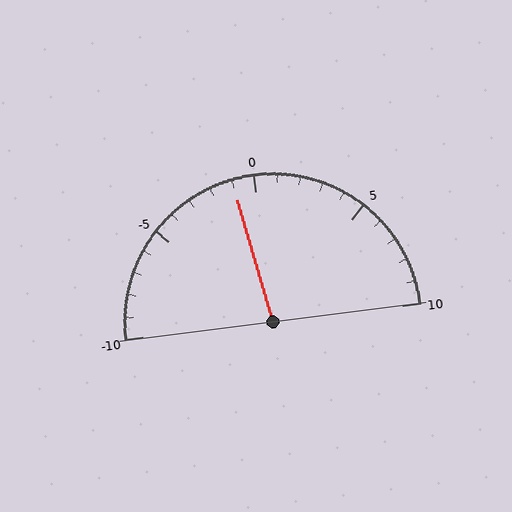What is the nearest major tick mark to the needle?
The nearest major tick mark is 0.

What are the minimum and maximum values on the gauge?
The gauge ranges from -10 to 10.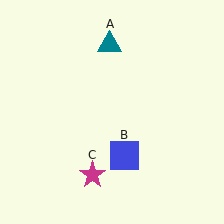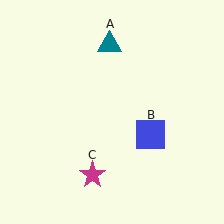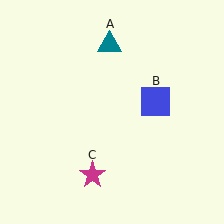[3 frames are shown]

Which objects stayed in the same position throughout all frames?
Teal triangle (object A) and magenta star (object C) remained stationary.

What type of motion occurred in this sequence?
The blue square (object B) rotated counterclockwise around the center of the scene.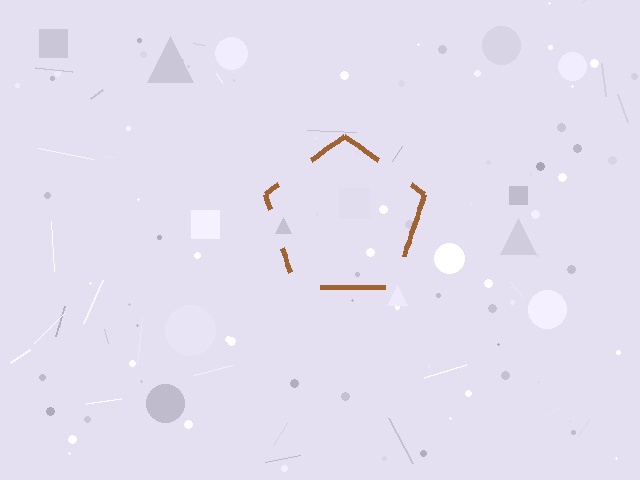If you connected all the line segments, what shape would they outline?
They would outline a pentagon.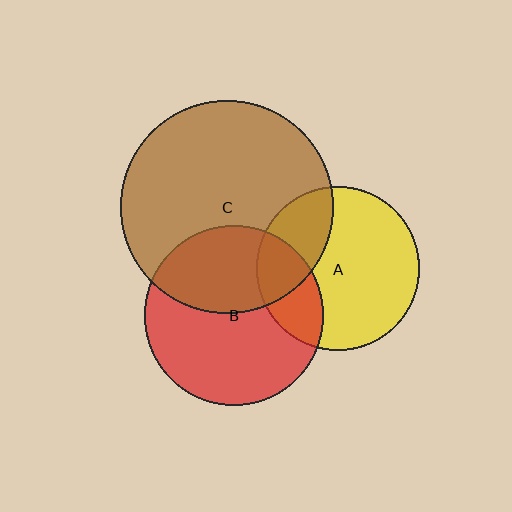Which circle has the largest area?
Circle C (brown).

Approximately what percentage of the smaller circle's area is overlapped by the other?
Approximately 25%.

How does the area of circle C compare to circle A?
Approximately 1.7 times.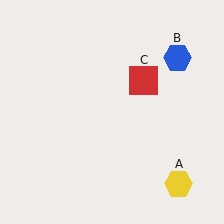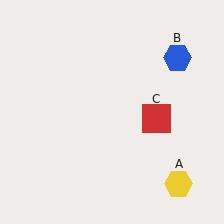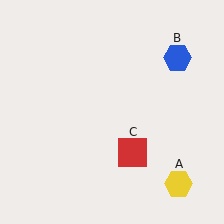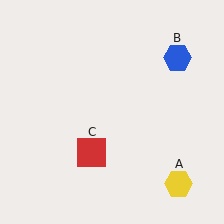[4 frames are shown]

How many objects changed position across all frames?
1 object changed position: red square (object C).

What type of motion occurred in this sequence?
The red square (object C) rotated clockwise around the center of the scene.